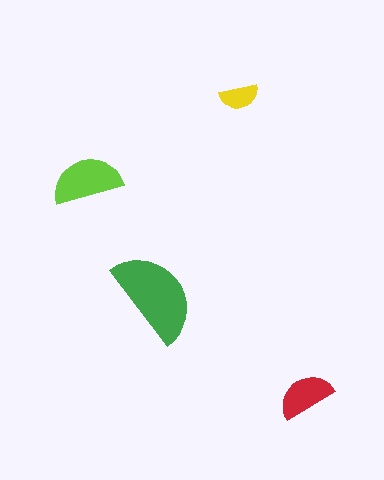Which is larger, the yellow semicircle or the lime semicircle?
The lime one.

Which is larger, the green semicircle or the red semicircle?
The green one.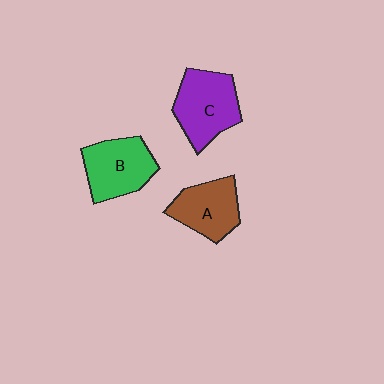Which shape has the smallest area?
Shape A (brown).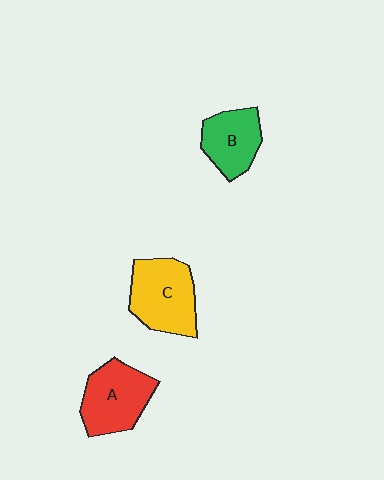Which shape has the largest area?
Shape C (yellow).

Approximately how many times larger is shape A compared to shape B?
Approximately 1.3 times.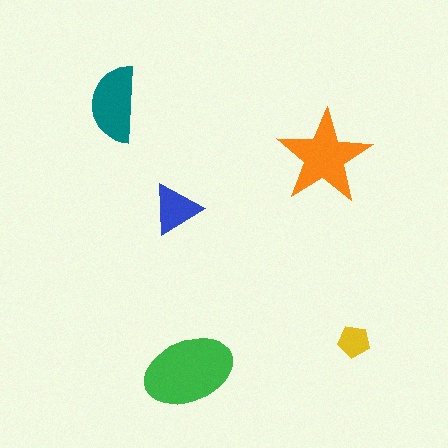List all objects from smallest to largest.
The yellow pentagon, the blue triangle, the teal semicircle, the orange star, the green ellipse.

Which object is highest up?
The teal semicircle is topmost.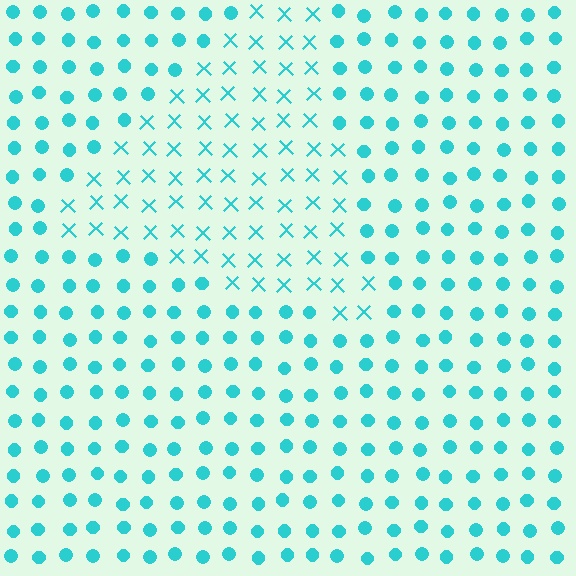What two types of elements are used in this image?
The image uses X marks inside the triangle region and circles outside it.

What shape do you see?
I see a triangle.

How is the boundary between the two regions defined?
The boundary is defined by a change in element shape: X marks inside vs. circles outside. All elements share the same color and spacing.